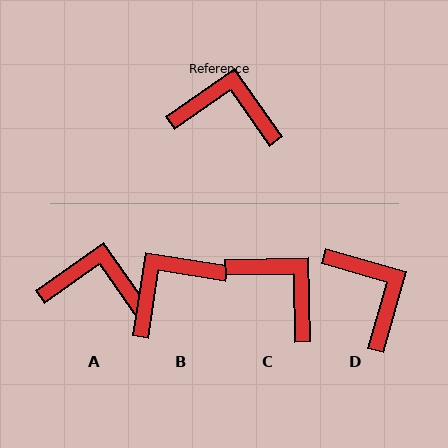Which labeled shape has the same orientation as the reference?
A.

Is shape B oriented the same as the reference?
No, it is off by about 46 degrees.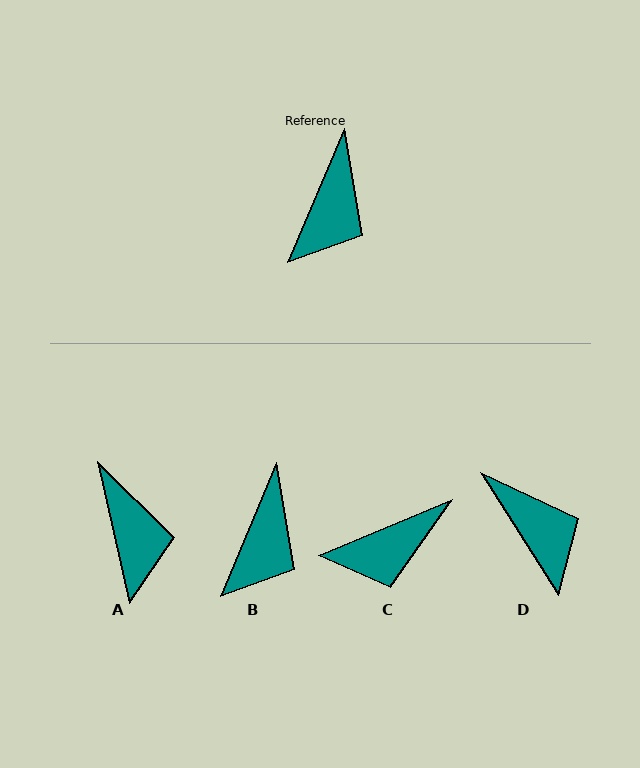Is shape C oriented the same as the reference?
No, it is off by about 45 degrees.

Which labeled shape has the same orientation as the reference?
B.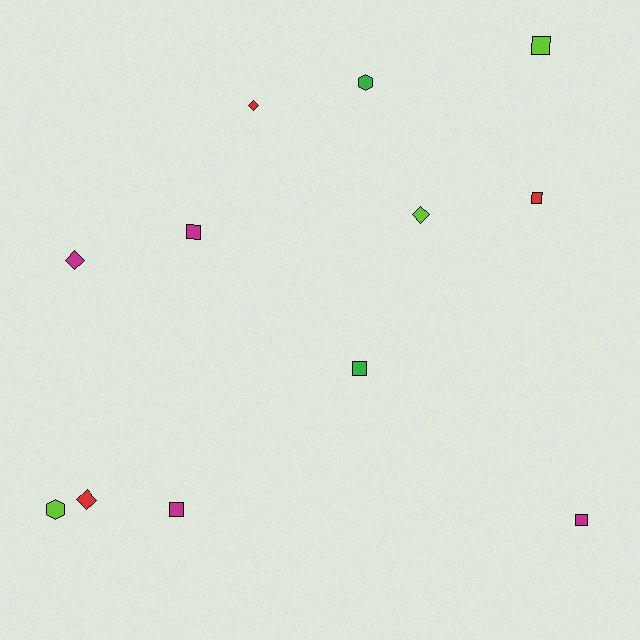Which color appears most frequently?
Magenta, with 4 objects.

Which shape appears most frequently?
Square, with 6 objects.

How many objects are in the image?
There are 12 objects.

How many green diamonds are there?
There are no green diamonds.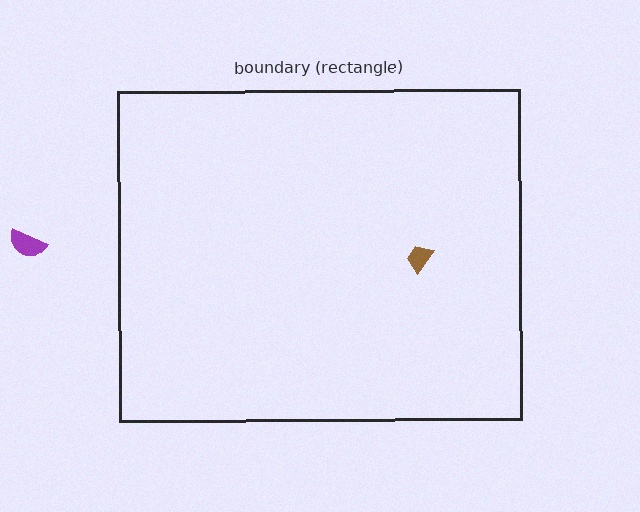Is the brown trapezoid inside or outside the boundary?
Inside.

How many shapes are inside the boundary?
1 inside, 1 outside.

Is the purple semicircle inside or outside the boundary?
Outside.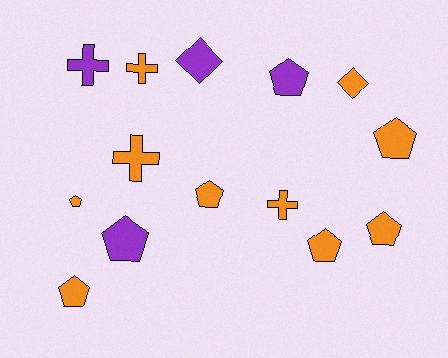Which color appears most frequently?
Orange, with 10 objects.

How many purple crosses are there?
There is 1 purple cross.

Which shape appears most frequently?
Pentagon, with 8 objects.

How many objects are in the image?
There are 14 objects.